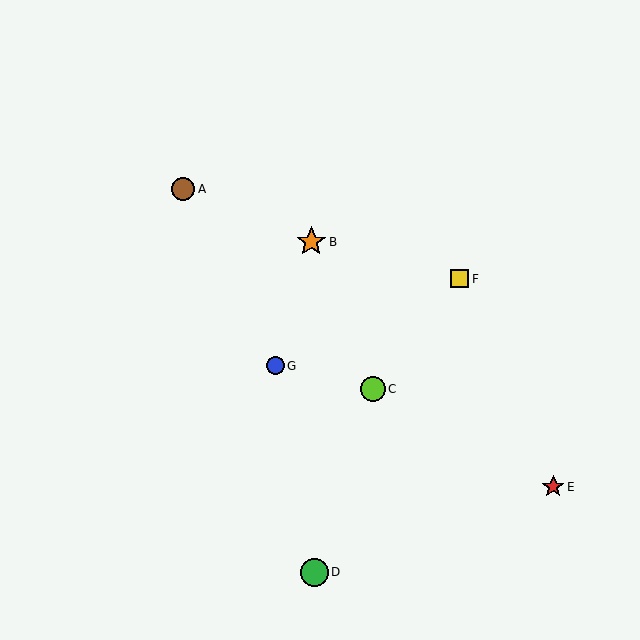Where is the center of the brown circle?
The center of the brown circle is at (183, 189).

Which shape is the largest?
The orange star (labeled B) is the largest.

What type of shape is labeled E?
Shape E is a red star.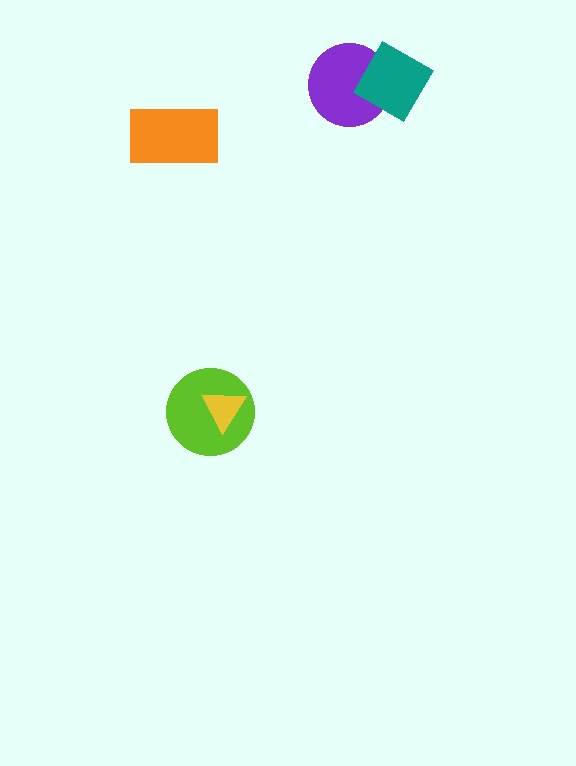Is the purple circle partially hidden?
Yes, it is partially covered by another shape.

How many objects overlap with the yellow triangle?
1 object overlaps with the yellow triangle.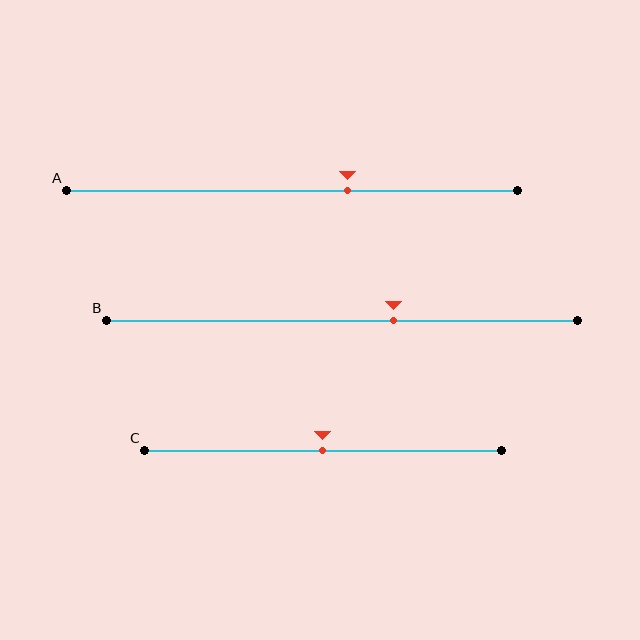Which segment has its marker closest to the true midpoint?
Segment C has its marker closest to the true midpoint.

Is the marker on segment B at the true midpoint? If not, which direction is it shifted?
No, the marker on segment B is shifted to the right by about 11% of the segment length.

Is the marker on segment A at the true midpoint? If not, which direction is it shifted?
No, the marker on segment A is shifted to the right by about 12% of the segment length.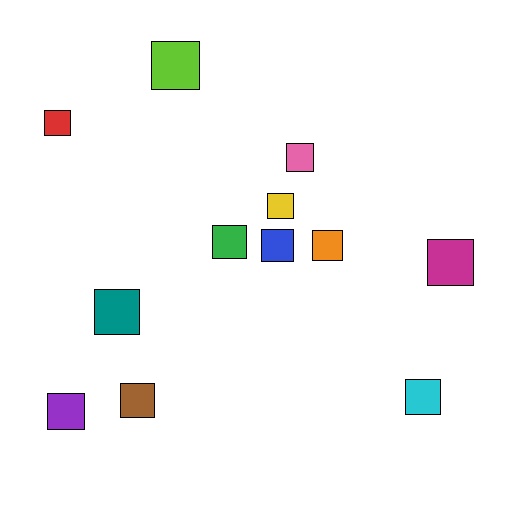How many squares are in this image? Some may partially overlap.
There are 12 squares.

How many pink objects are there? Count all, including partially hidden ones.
There is 1 pink object.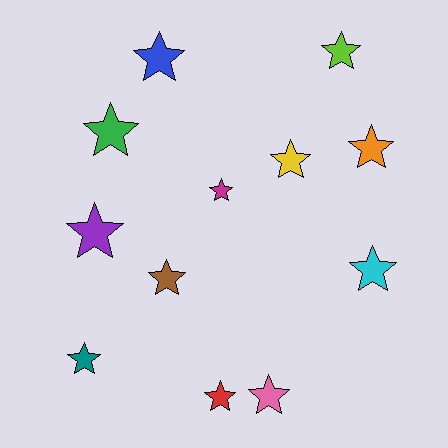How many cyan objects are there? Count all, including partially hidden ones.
There is 1 cyan object.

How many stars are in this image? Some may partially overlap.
There are 12 stars.